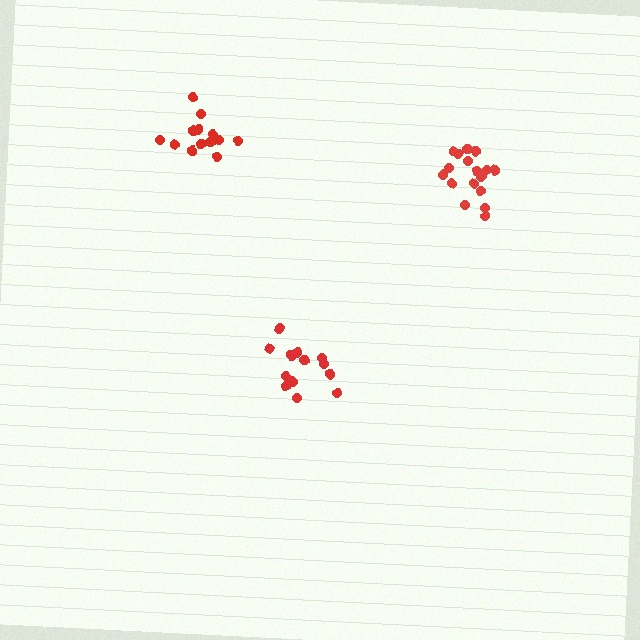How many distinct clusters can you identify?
There are 3 distinct clusters.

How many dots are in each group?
Group 1: 14 dots, Group 2: 13 dots, Group 3: 18 dots (45 total).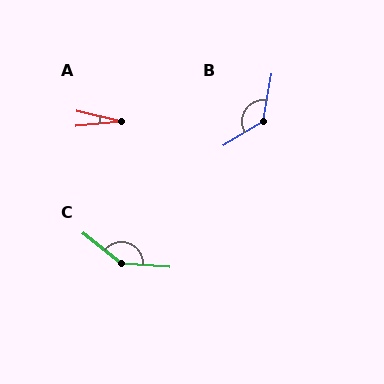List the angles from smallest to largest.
A (19°), B (132°), C (145°).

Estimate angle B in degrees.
Approximately 132 degrees.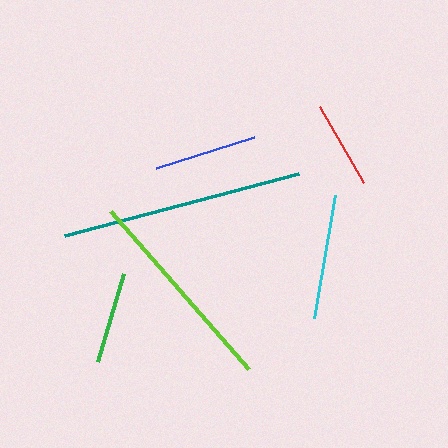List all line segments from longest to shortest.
From longest to shortest: teal, lime, cyan, blue, green, red.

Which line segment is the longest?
The teal line is the longest at approximately 243 pixels.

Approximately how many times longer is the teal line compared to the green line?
The teal line is approximately 2.6 times the length of the green line.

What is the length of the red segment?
The red segment is approximately 87 pixels long.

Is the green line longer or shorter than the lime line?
The lime line is longer than the green line.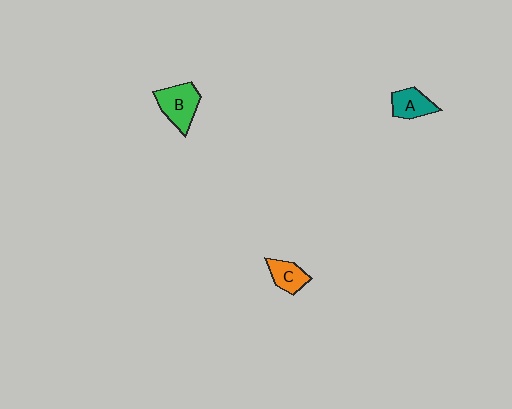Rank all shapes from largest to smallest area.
From largest to smallest: B (green), A (teal), C (orange).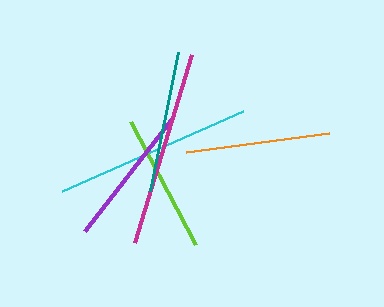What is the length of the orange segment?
The orange segment is approximately 144 pixels long.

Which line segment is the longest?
The cyan line is the longest at approximately 199 pixels.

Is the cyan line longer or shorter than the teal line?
The cyan line is longer than the teal line.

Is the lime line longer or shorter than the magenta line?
The magenta line is longer than the lime line.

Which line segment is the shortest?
The lime line is the shortest at approximately 139 pixels.